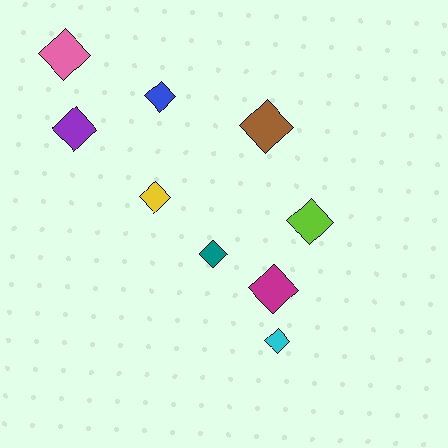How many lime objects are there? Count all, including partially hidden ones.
There is 1 lime object.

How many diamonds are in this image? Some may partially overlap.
There are 9 diamonds.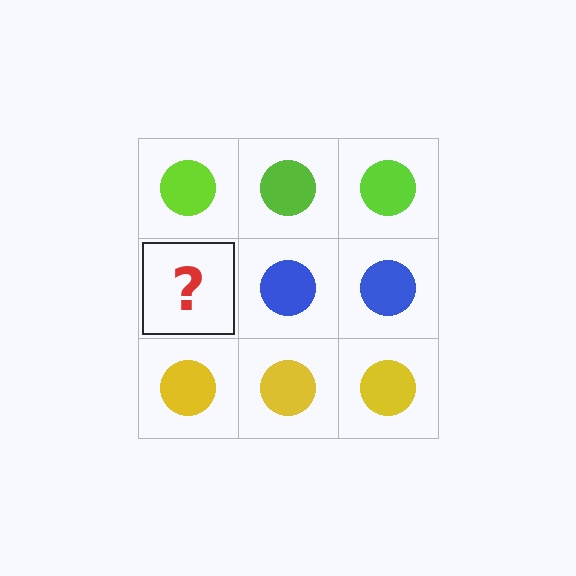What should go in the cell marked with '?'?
The missing cell should contain a blue circle.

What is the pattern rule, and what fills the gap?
The rule is that each row has a consistent color. The gap should be filled with a blue circle.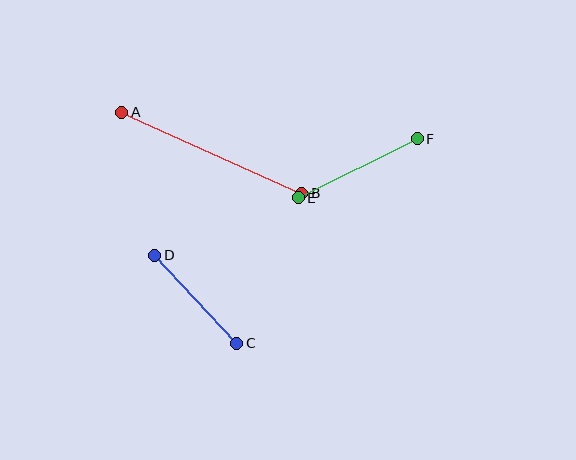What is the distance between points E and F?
The distance is approximately 133 pixels.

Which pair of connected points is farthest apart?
Points A and B are farthest apart.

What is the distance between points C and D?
The distance is approximately 120 pixels.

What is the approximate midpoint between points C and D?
The midpoint is at approximately (196, 299) pixels.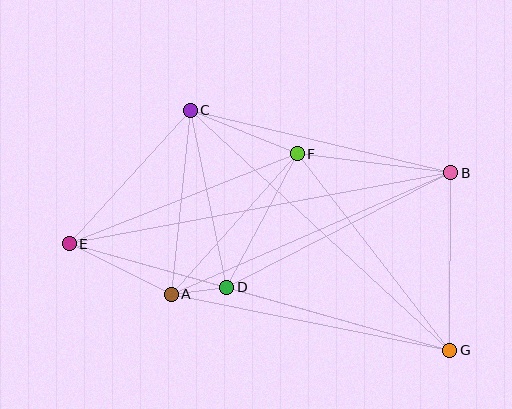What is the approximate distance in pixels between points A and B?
The distance between A and B is approximately 305 pixels.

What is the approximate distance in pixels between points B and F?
The distance between B and F is approximately 155 pixels.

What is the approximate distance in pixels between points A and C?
The distance between A and C is approximately 185 pixels.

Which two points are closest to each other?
Points A and D are closest to each other.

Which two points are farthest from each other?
Points E and G are farthest from each other.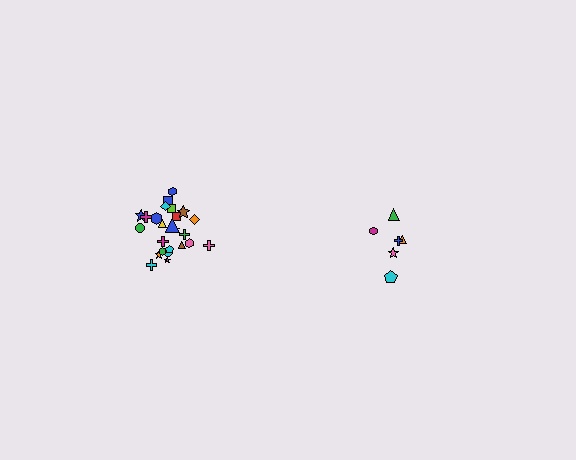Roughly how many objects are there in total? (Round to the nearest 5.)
Roughly 30 objects in total.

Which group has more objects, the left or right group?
The left group.